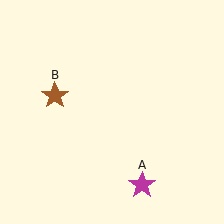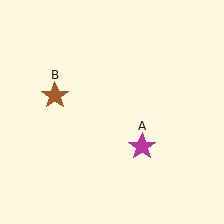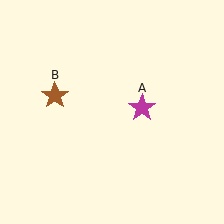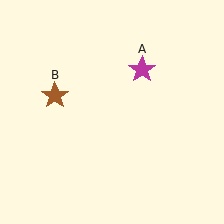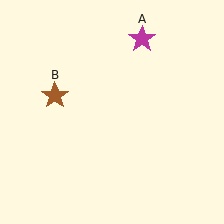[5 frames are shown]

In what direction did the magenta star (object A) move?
The magenta star (object A) moved up.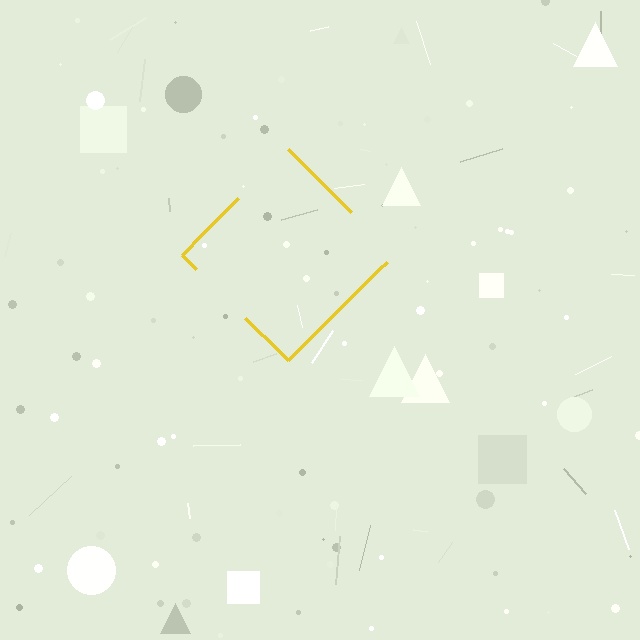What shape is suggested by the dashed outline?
The dashed outline suggests a diamond.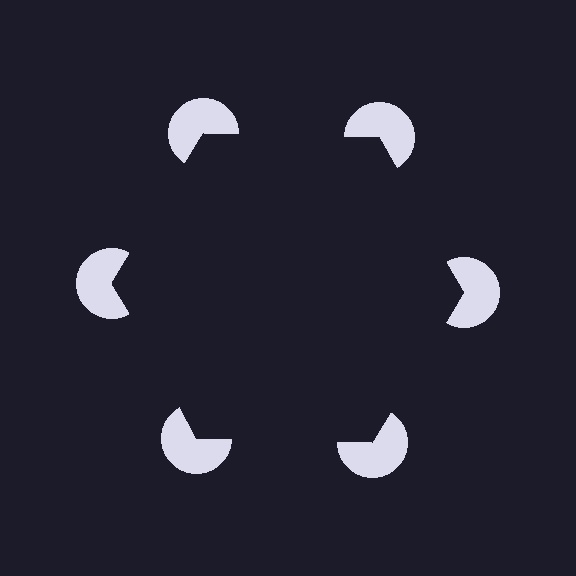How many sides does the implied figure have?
6 sides.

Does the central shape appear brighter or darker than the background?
It typically appears slightly darker than the background, even though no actual brightness change is drawn.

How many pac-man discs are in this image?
There are 6 — one at each vertex of the illusory hexagon.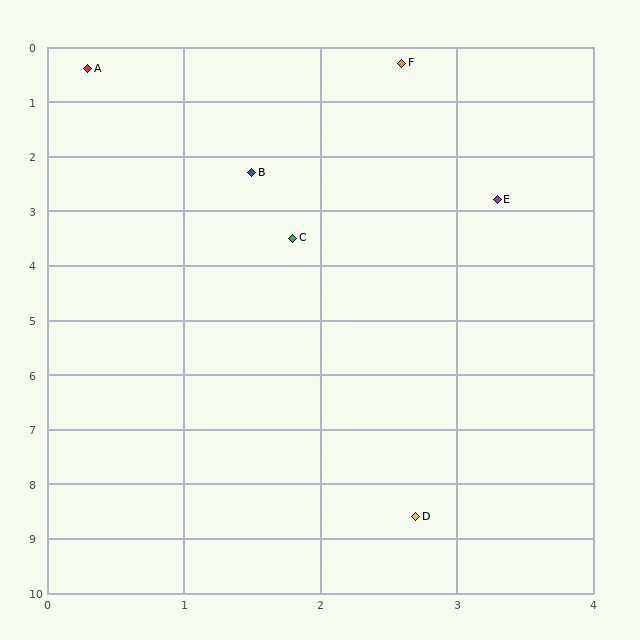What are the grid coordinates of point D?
Point D is at approximately (2.7, 8.6).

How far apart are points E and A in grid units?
Points E and A are about 3.8 grid units apart.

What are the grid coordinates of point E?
Point E is at approximately (3.3, 2.8).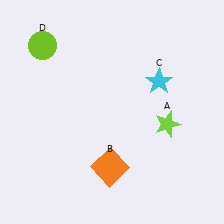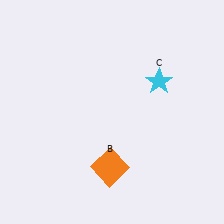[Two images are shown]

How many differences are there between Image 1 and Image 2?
There are 2 differences between the two images.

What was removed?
The lime circle (D), the lime star (A) were removed in Image 2.